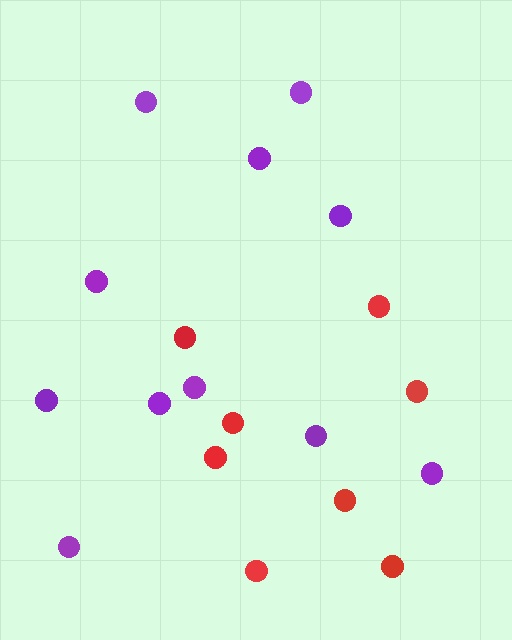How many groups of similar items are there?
There are 2 groups: one group of purple circles (11) and one group of red circles (8).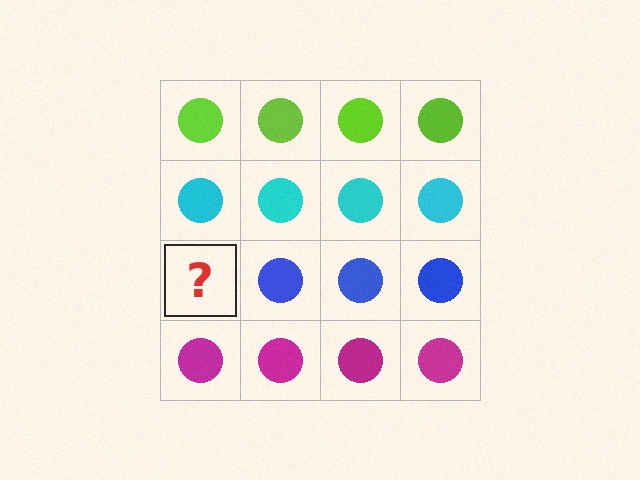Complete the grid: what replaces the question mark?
The question mark should be replaced with a blue circle.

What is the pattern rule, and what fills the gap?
The rule is that each row has a consistent color. The gap should be filled with a blue circle.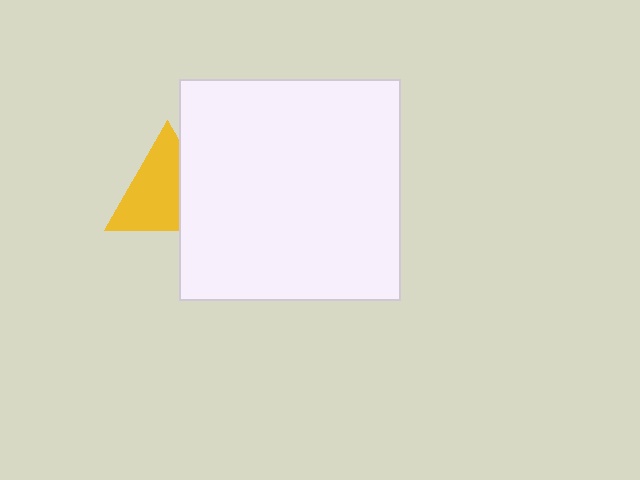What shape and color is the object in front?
The object in front is a white square.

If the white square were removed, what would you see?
You would see the complete yellow triangle.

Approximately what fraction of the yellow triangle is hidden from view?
Roughly 34% of the yellow triangle is hidden behind the white square.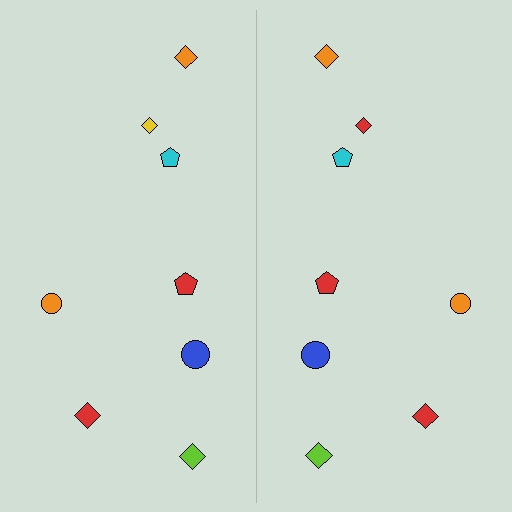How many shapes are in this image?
There are 16 shapes in this image.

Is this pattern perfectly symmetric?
No, the pattern is not perfectly symmetric. The red diamond on the right side breaks the symmetry — its mirror counterpart is yellow.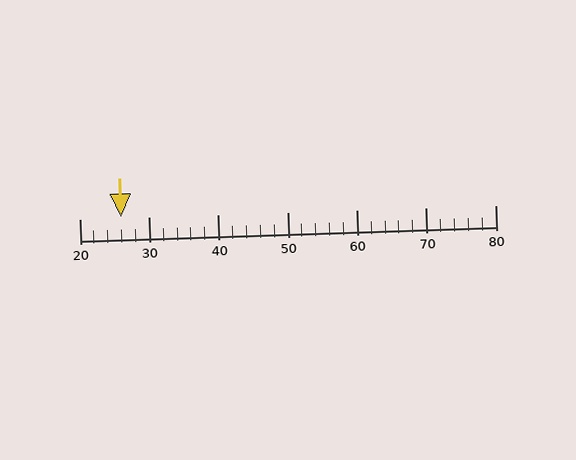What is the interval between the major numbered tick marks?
The major tick marks are spaced 10 units apart.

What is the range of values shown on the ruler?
The ruler shows values from 20 to 80.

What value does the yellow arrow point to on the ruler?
The yellow arrow points to approximately 26.